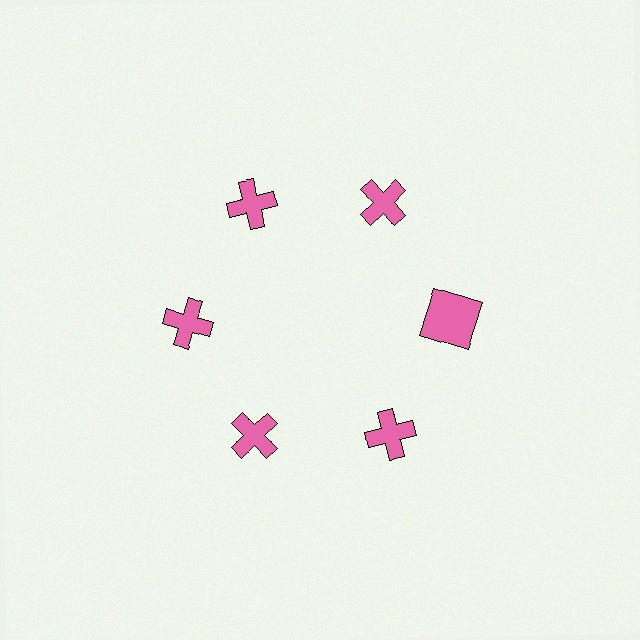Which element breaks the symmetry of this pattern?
The pink square at roughly the 3 o'clock position breaks the symmetry. All other shapes are pink crosses.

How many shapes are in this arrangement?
There are 6 shapes arranged in a ring pattern.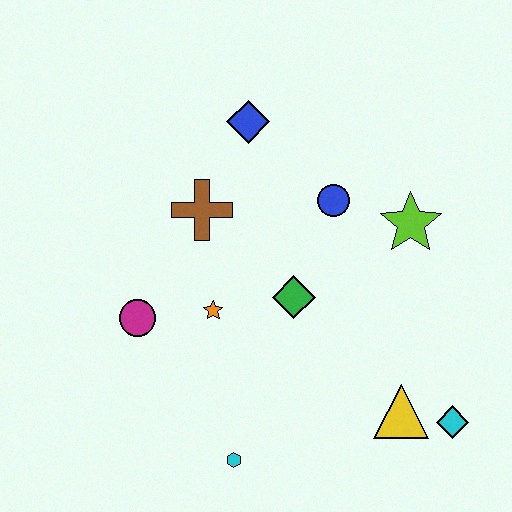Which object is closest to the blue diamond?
The brown cross is closest to the blue diamond.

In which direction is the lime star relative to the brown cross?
The lime star is to the right of the brown cross.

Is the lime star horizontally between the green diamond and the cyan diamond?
Yes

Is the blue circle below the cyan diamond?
No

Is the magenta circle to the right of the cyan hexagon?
No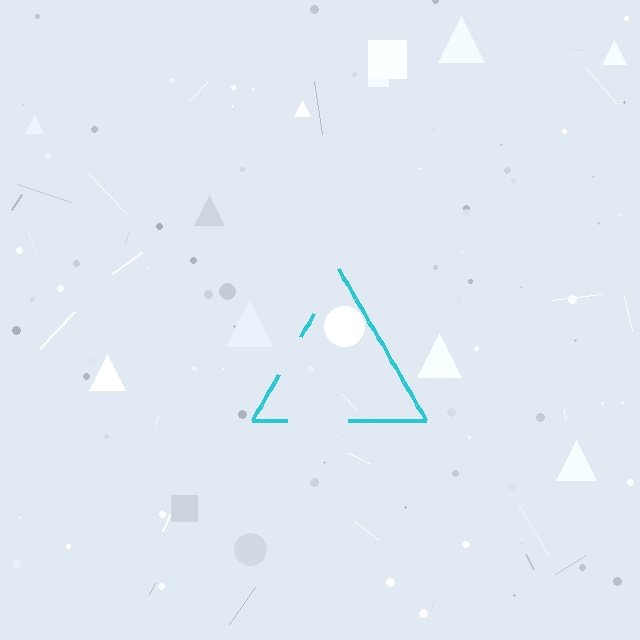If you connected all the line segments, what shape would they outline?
They would outline a triangle.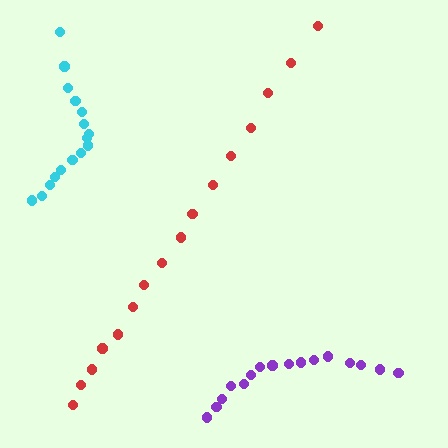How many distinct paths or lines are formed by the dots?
There are 3 distinct paths.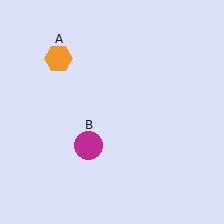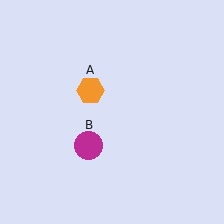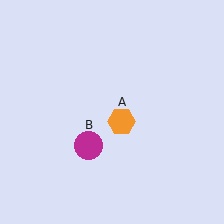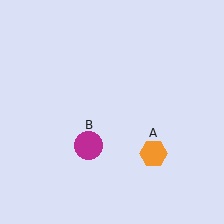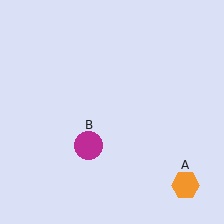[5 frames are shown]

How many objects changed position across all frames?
1 object changed position: orange hexagon (object A).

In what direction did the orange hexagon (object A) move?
The orange hexagon (object A) moved down and to the right.